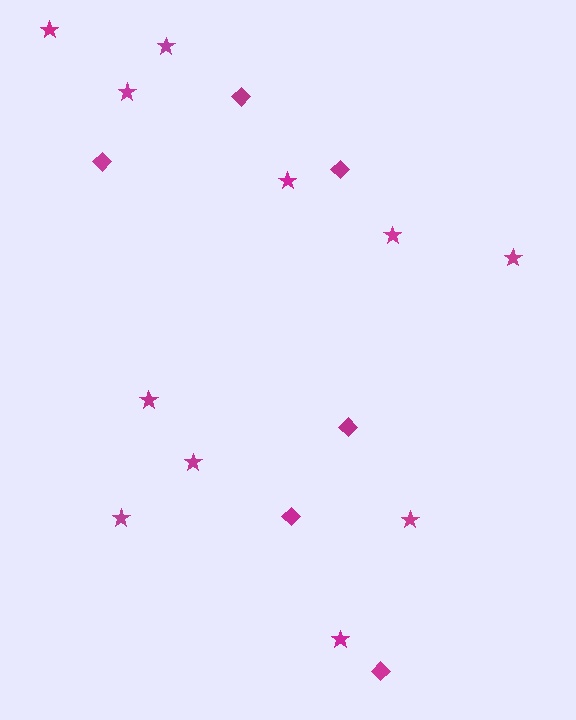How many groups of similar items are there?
There are 2 groups: one group of diamonds (6) and one group of stars (11).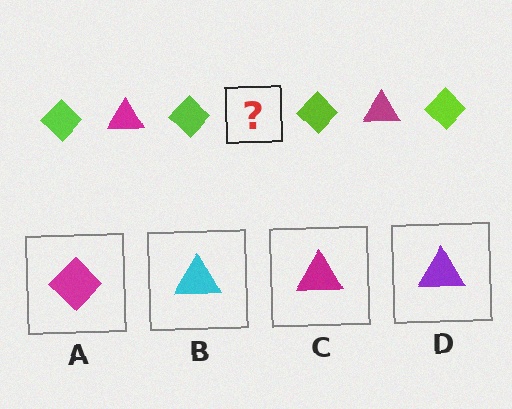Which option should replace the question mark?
Option C.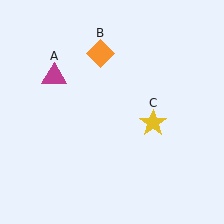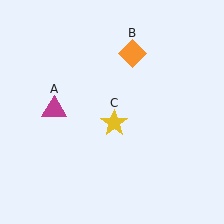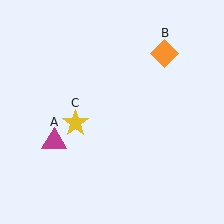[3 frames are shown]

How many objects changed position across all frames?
3 objects changed position: magenta triangle (object A), orange diamond (object B), yellow star (object C).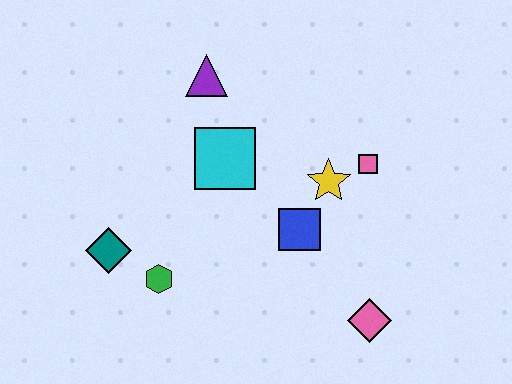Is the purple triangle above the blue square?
Yes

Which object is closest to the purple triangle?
The cyan square is closest to the purple triangle.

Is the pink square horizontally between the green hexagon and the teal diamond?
No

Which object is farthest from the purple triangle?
The pink diamond is farthest from the purple triangle.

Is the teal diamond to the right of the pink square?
No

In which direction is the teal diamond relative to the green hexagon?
The teal diamond is to the left of the green hexagon.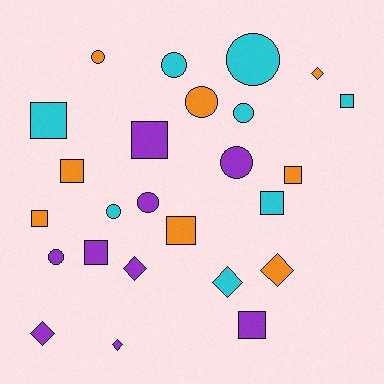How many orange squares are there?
There are 4 orange squares.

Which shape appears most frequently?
Square, with 10 objects.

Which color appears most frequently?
Purple, with 9 objects.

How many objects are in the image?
There are 25 objects.